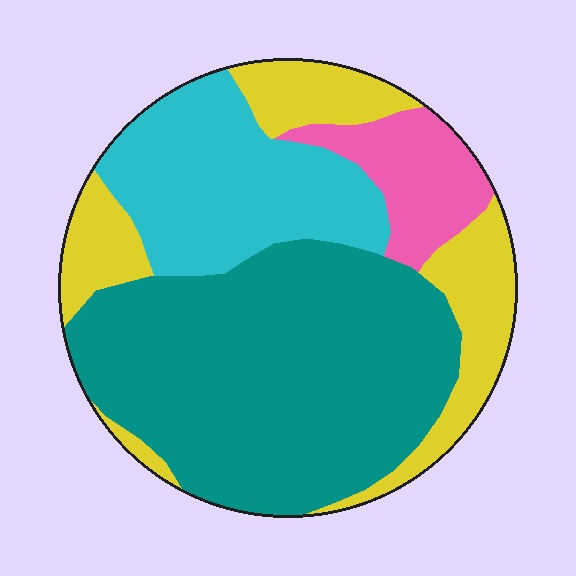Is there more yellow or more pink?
Yellow.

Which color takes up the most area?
Teal, at roughly 45%.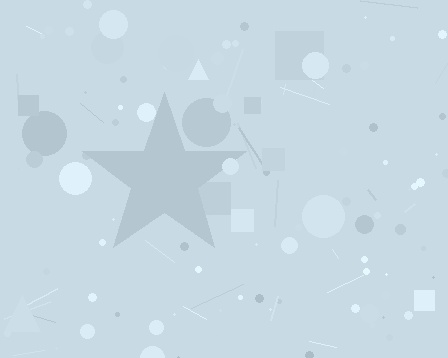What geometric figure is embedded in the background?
A star is embedded in the background.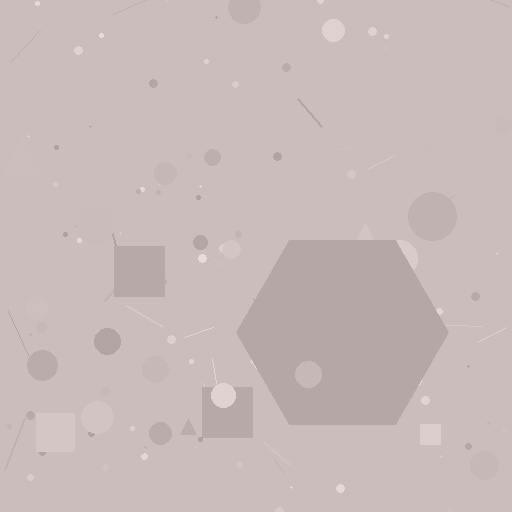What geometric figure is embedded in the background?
A hexagon is embedded in the background.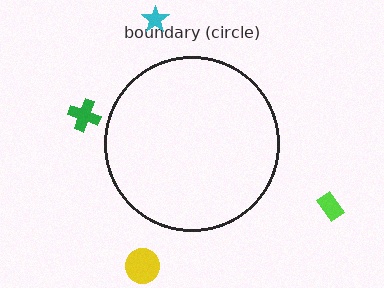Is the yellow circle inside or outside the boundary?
Outside.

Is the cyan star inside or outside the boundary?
Outside.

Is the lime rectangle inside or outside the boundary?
Outside.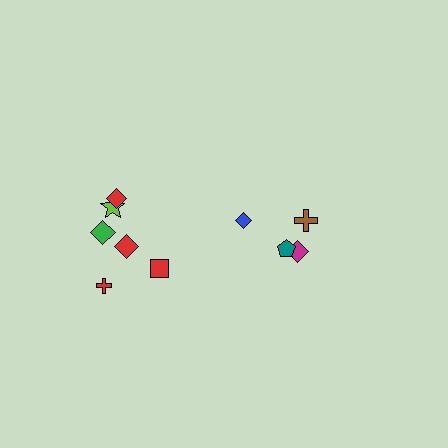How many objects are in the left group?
There are 6 objects.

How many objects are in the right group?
There are 4 objects.